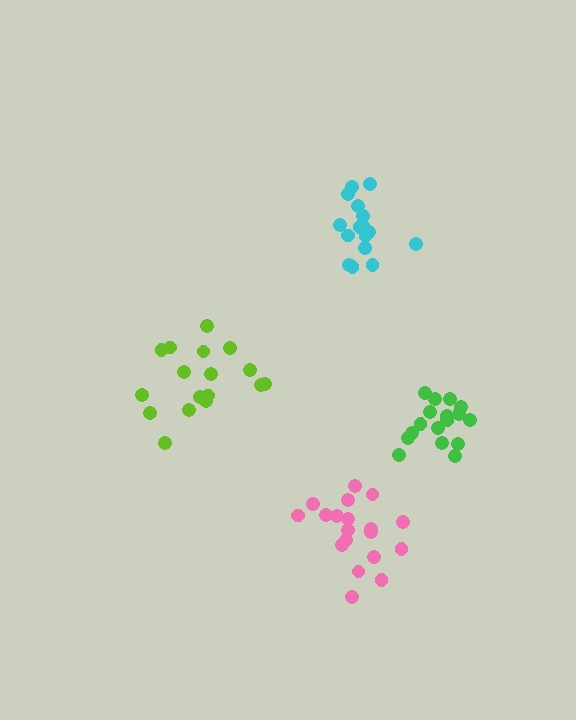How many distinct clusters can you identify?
There are 4 distinct clusters.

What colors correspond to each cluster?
The clusters are colored: cyan, pink, green, lime.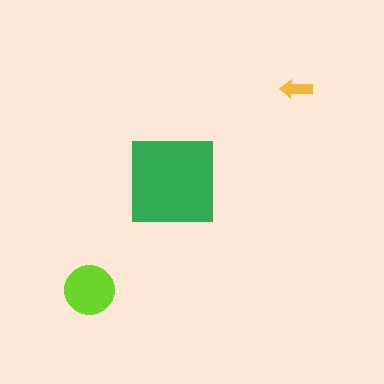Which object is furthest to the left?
The lime circle is leftmost.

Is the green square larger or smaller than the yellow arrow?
Larger.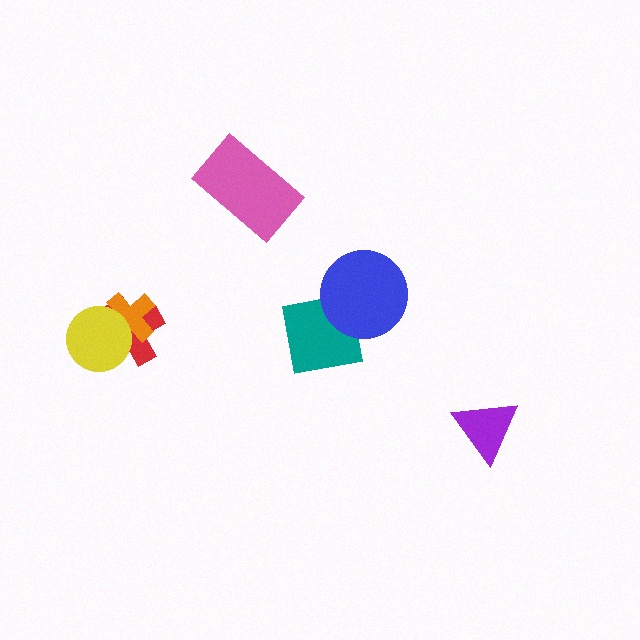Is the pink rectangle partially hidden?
No, no other shape covers it.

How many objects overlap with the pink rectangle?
0 objects overlap with the pink rectangle.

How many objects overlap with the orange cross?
2 objects overlap with the orange cross.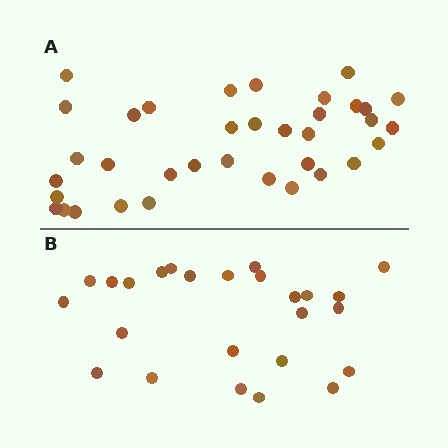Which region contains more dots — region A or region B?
Region A (the top region) has more dots.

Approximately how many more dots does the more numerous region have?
Region A has roughly 12 or so more dots than region B.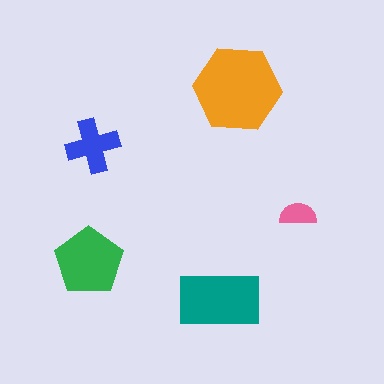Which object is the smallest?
The pink semicircle.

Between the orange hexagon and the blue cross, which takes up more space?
The orange hexagon.